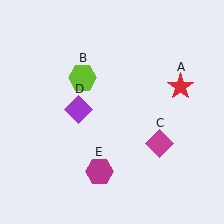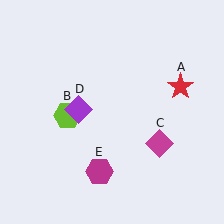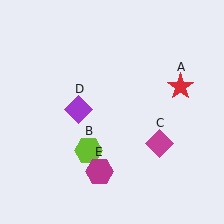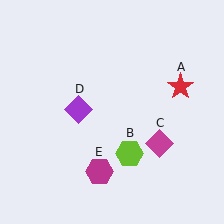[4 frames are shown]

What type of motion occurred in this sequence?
The lime hexagon (object B) rotated counterclockwise around the center of the scene.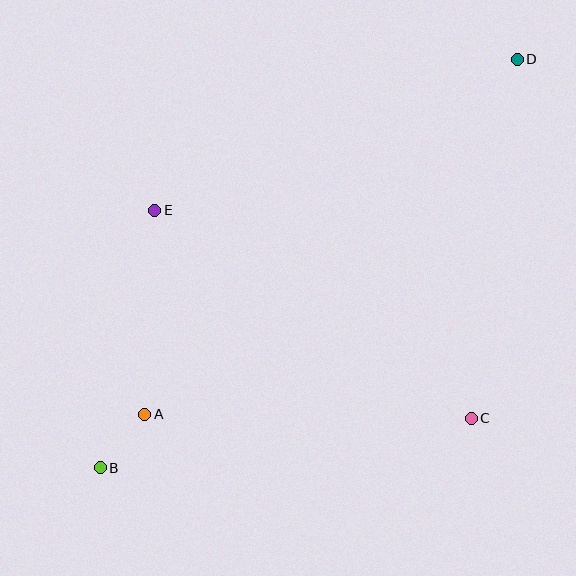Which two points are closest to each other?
Points A and B are closest to each other.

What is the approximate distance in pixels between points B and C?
The distance between B and C is approximately 374 pixels.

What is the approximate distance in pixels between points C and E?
The distance between C and E is approximately 379 pixels.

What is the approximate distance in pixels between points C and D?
The distance between C and D is approximately 362 pixels.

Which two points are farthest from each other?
Points B and D are farthest from each other.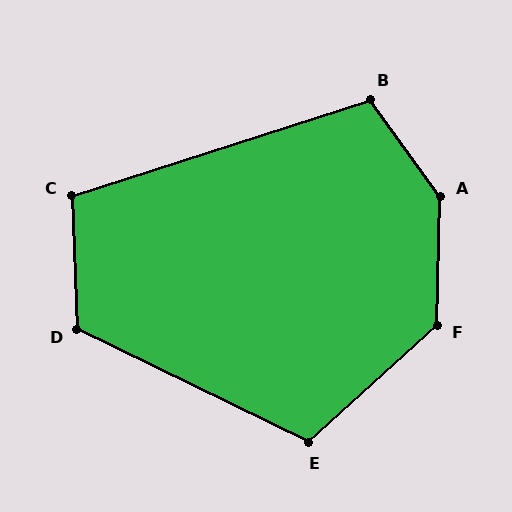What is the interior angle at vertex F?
Approximately 134 degrees (obtuse).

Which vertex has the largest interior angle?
A, at approximately 143 degrees.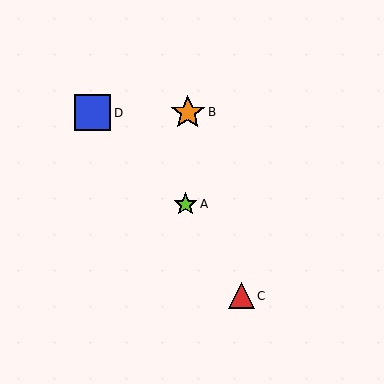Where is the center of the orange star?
The center of the orange star is at (188, 112).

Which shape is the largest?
The blue square (labeled D) is the largest.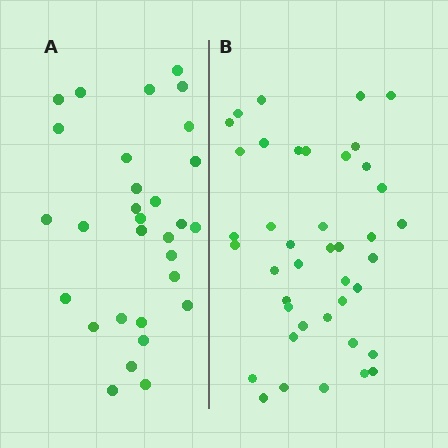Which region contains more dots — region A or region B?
Region B (the right region) has more dots.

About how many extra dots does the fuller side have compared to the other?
Region B has roughly 12 or so more dots than region A.